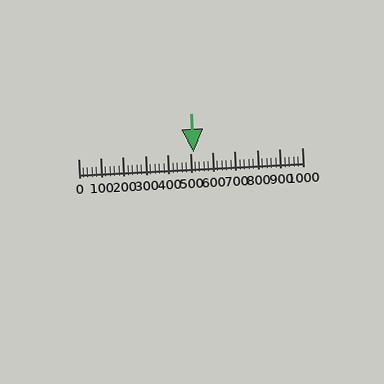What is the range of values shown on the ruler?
The ruler shows values from 0 to 1000.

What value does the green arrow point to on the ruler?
The green arrow points to approximately 515.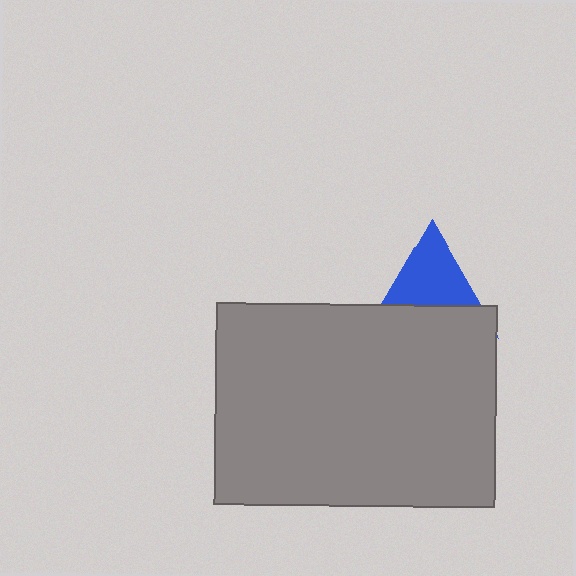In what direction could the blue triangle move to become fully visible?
The blue triangle could move up. That would shift it out from behind the gray rectangle entirely.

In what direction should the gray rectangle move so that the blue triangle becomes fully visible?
The gray rectangle should move down. That is the shortest direction to clear the overlap and leave the blue triangle fully visible.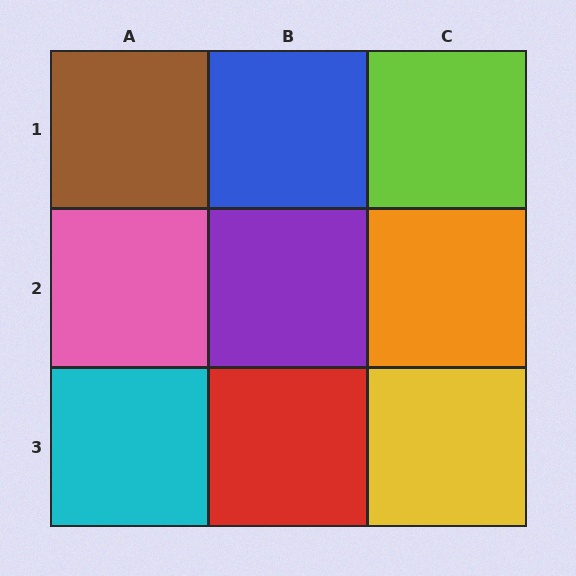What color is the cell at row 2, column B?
Purple.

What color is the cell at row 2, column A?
Pink.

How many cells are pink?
1 cell is pink.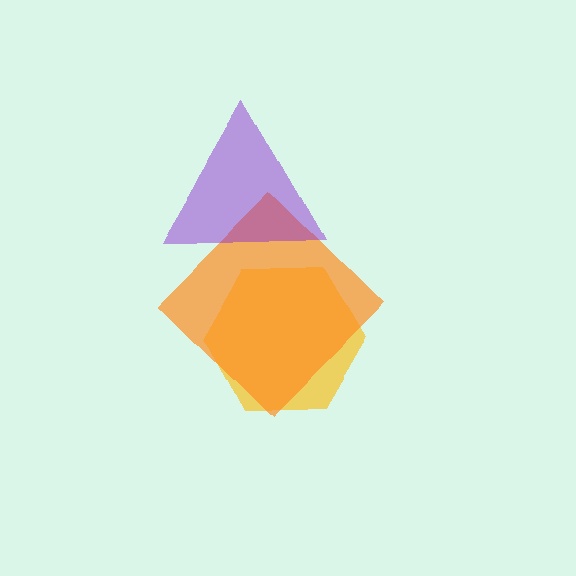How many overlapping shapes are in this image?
There are 3 overlapping shapes in the image.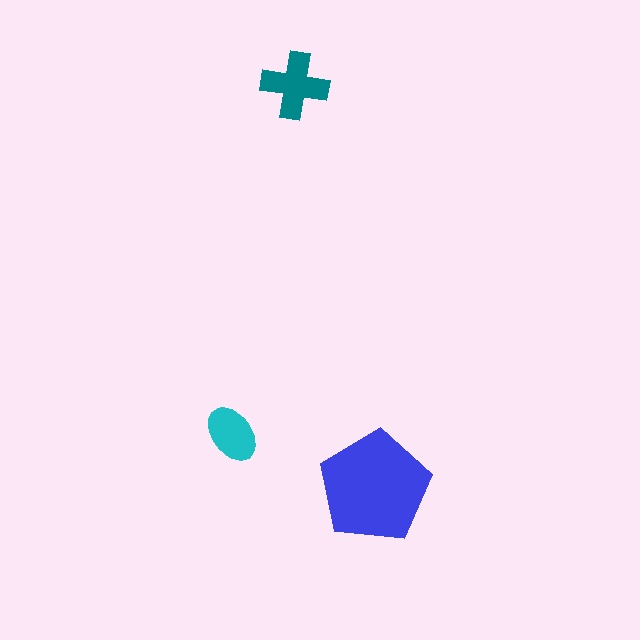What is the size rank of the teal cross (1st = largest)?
2nd.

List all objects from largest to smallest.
The blue pentagon, the teal cross, the cyan ellipse.